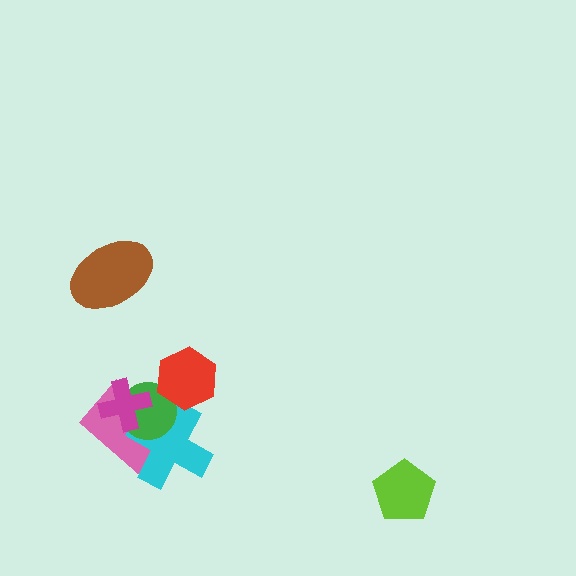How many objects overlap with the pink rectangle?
3 objects overlap with the pink rectangle.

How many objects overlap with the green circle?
4 objects overlap with the green circle.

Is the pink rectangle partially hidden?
Yes, it is partially covered by another shape.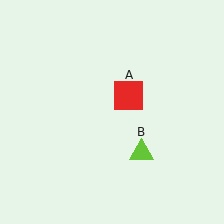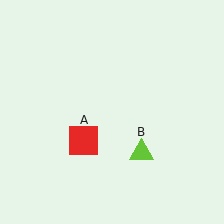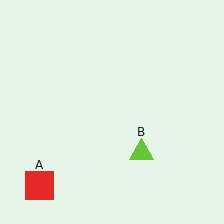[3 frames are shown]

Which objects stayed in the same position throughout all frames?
Lime triangle (object B) remained stationary.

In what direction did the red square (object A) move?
The red square (object A) moved down and to the left.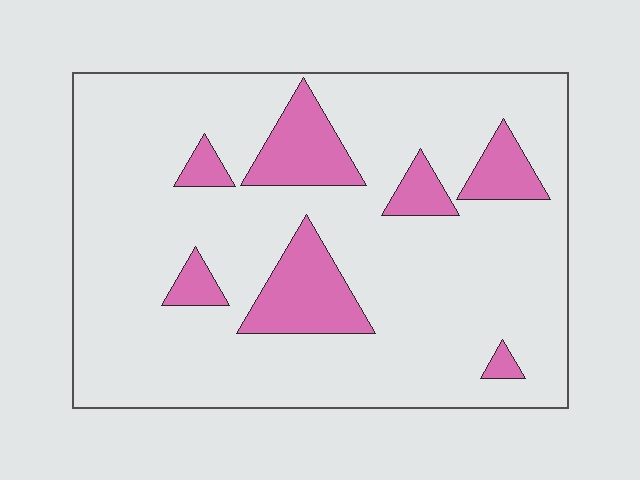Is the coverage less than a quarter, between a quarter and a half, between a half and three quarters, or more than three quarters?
Less than a quarter.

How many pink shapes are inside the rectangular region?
7.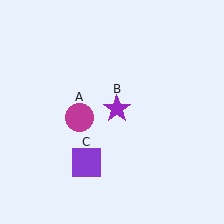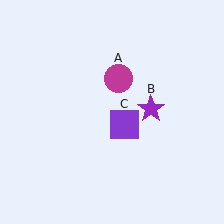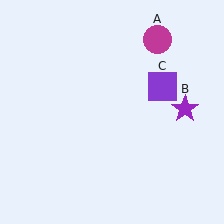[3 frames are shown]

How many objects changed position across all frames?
3 objects changed position: magenta circle (object A), purple star (object B), purple square (object C).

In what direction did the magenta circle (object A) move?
The magenta circle (object A) moved up and to the right.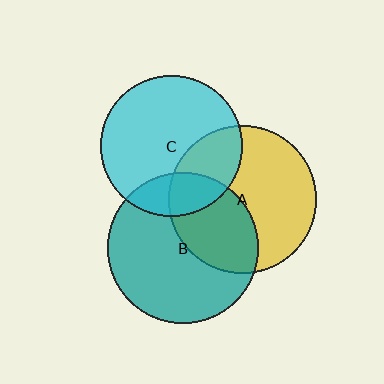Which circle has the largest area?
Circle B (teal).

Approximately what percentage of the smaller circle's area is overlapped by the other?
Approximately 30%.